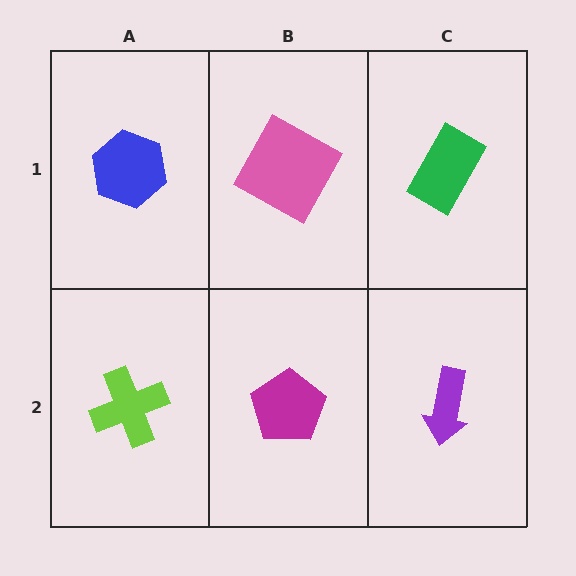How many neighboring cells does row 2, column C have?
2.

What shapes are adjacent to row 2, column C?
A green rectangle (row 1, column C), a magenta pentagon (row 2, column B).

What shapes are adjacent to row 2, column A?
A blue hexagon (row 1, column A), a magenta pentagon (row 2, column B).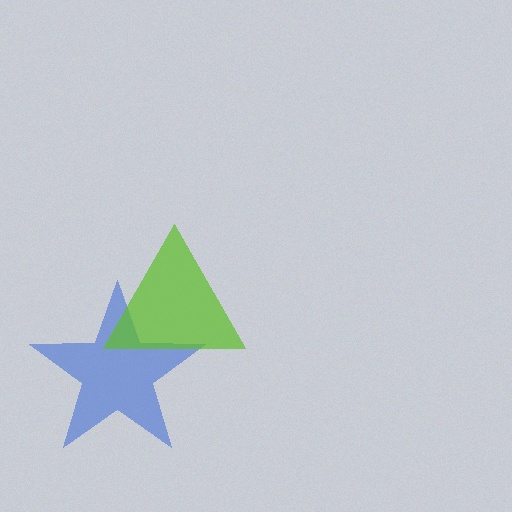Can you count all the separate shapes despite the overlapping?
Yes, there are 2 separate shapes.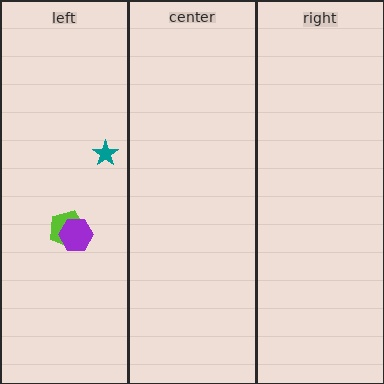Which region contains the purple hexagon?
The left region.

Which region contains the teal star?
The left region.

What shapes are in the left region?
The lime pentagon, the teal star, the purple hexagon.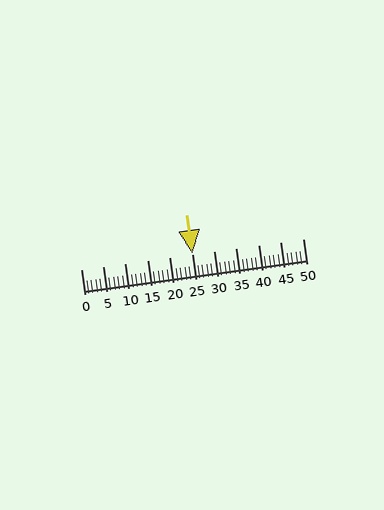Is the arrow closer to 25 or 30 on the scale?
The arrow is closer to 25.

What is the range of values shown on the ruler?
The ruler shows values from 0 to 50.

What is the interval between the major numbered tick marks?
The major tick marks are spaced 5 units apart.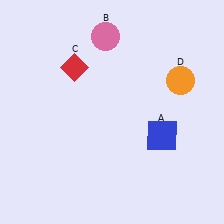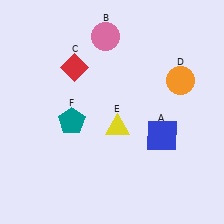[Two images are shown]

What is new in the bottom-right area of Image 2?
A yellow triangle (E) was added in the bottom-right area of Image 2.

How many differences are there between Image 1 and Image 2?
There are 2 differences between the two images.